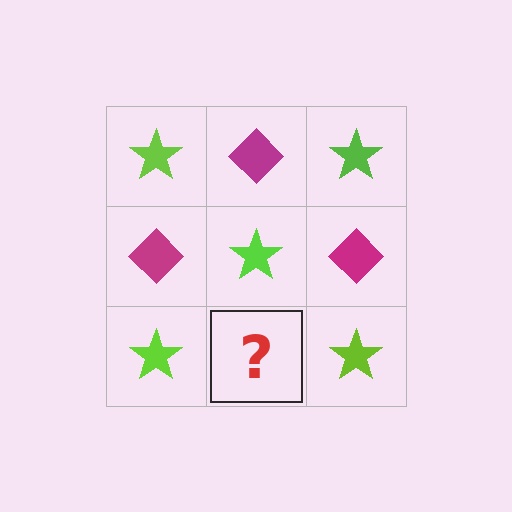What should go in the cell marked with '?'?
The missing cell should contain a magenta diamond.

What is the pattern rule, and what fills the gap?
The rule is that it alternates lime star and magenta diamond in a checkerboard pattern. The gap should be filled with a magenta diamond.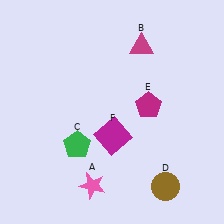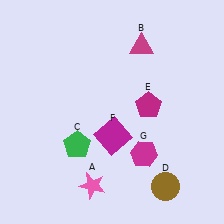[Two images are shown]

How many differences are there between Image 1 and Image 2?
There is 1 difference between the two images.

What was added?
A magenta hexagon (G) was added in Image 2.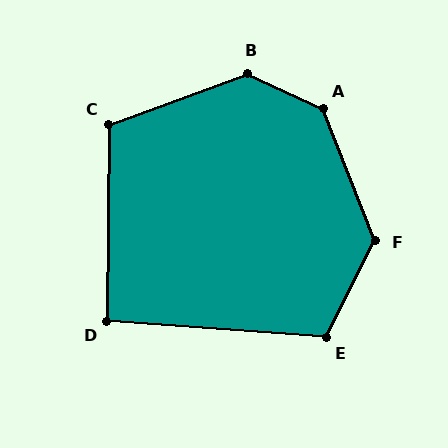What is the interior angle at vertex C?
Approximately 111 degrees (obtuse).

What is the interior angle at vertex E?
Approximately 113 degrees (obtuse).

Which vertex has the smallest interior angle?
D, at approximately 94 degrees.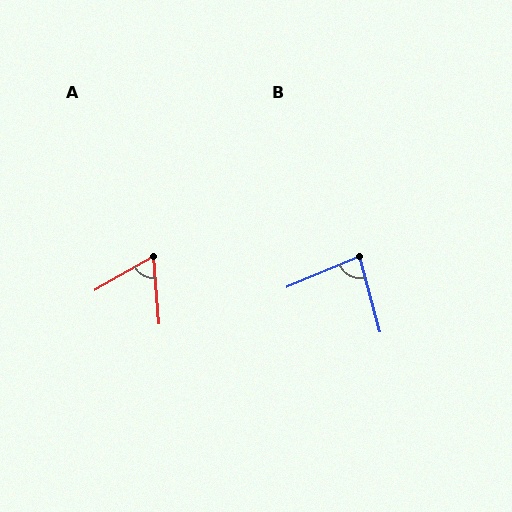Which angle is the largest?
B, at approximately 82 degrees.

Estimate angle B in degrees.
Approximately 82 degrees.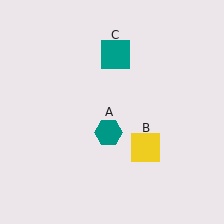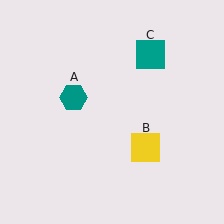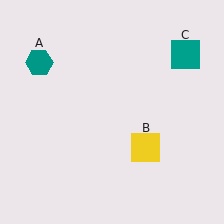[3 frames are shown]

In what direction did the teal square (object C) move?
The teal square (object C) moved right.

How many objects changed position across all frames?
2 objects changed position: teal hexagon (object A), teal square (object C).